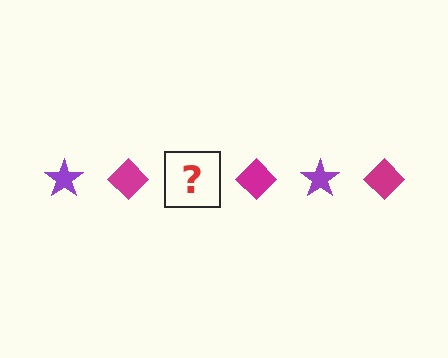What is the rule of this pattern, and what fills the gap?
The rule is that the pattern alternates between purple star and magenta diamond. The gap should be filled with a purple star.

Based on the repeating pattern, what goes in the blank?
The blank should be a purple star.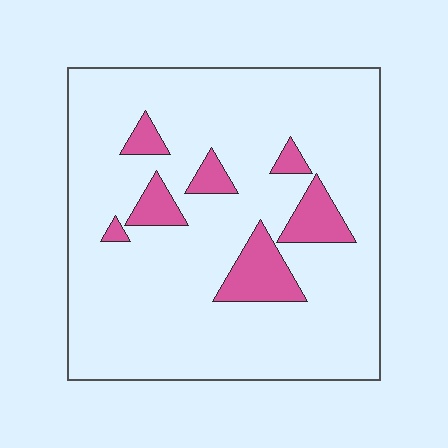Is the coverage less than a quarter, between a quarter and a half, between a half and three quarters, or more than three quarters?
Less than a quarter.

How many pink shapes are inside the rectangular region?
7.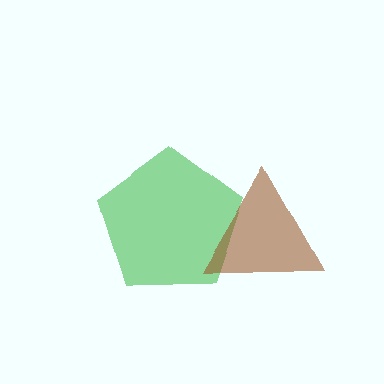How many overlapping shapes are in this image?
There are 2 overlapping shapes in the image.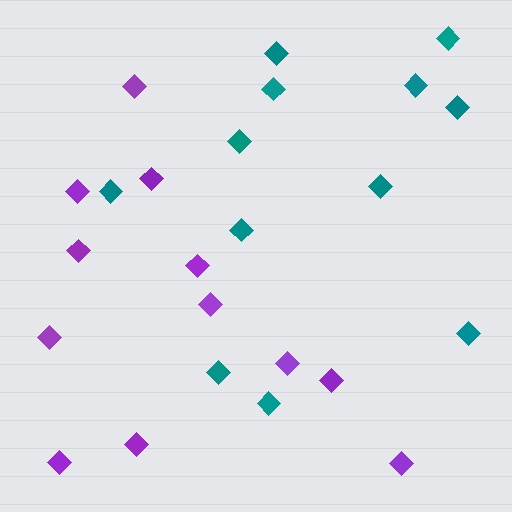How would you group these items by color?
There are 2 groups: one group of teal diamonds (12) and one group of purple diamonds (12).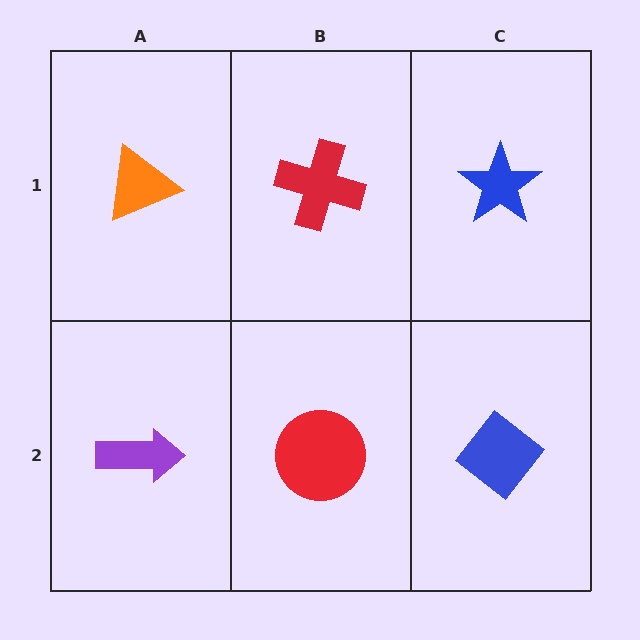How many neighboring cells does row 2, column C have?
2.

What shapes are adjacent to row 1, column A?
A purple arrow (row 2, column A), a red cross (row 1, column B).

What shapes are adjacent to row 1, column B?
A red circle (row 2, column B), an orange triangle (row 1, column A), a blue star (row 1, column C).